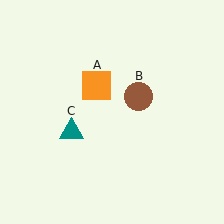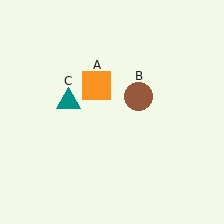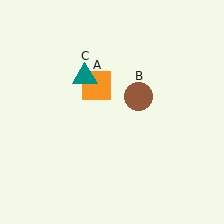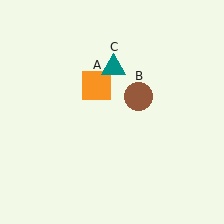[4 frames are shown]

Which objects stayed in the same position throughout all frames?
Orange square (object A) and brown circle (object B) remained stationary.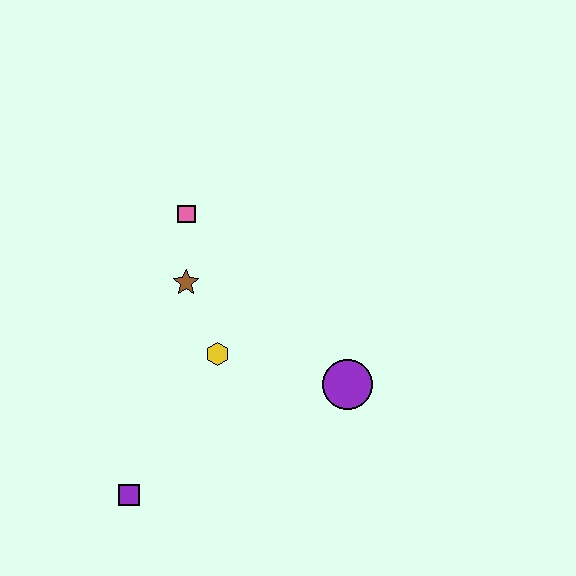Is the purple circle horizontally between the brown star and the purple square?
No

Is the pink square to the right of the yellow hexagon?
No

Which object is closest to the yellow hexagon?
The brown star is closest to the yellow hexagon.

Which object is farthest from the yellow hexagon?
The purple square is farthest from the yellow hexagon.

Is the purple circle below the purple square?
No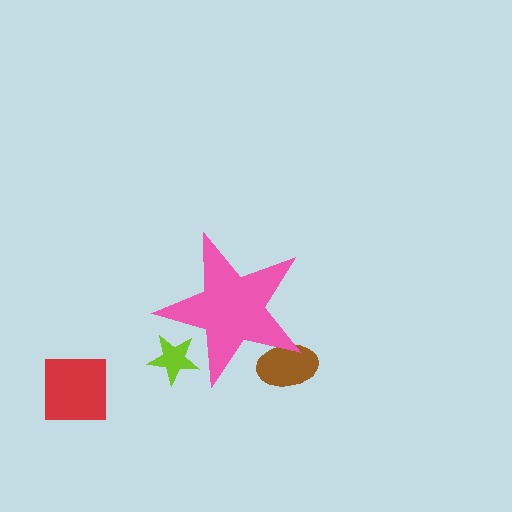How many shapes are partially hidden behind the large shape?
2 shapes are partially hidden.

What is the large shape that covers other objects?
A pink star.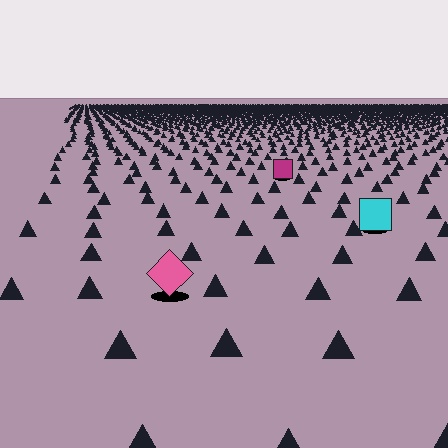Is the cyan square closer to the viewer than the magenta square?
Yes. The cyan square is closer — you can tell from the texture gradient: the ground texture is coarser near it.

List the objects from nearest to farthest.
From nearest to farthest: the pink diamond, the cyan square, the magenta square.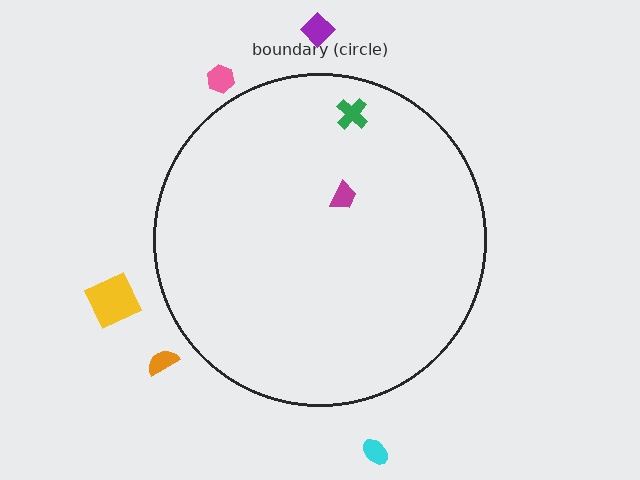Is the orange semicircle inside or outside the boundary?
Outside.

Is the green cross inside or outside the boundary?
Inside.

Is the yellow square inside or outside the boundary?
Outside.